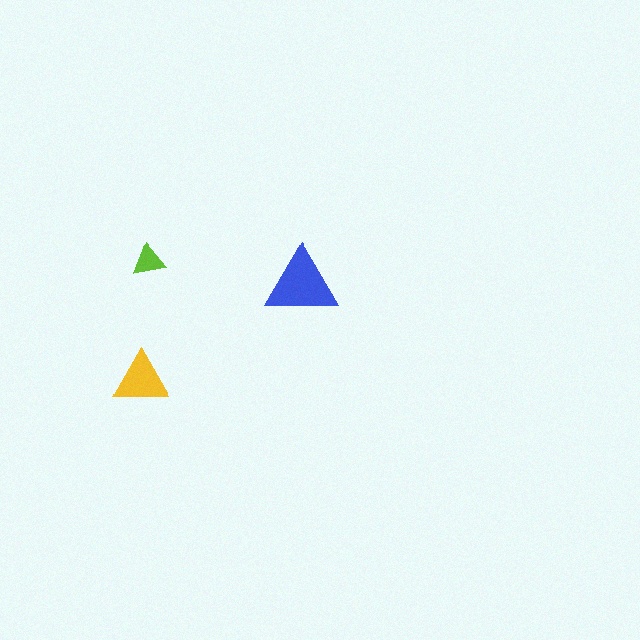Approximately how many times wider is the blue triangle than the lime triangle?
About 2 times wider.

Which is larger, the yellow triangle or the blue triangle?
The blue one.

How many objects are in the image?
There are 3 objects in the image.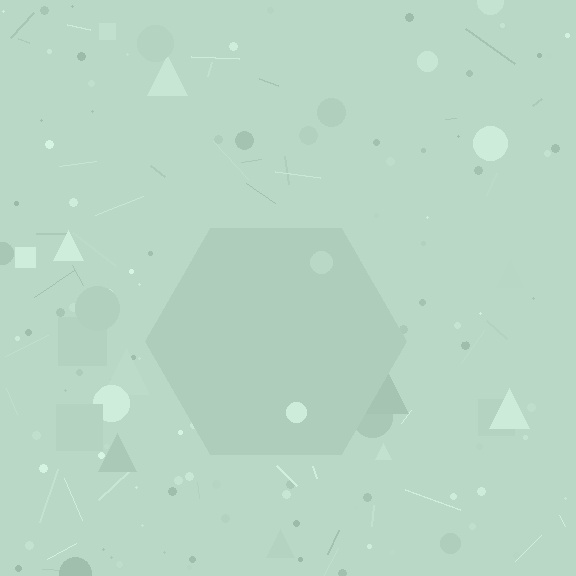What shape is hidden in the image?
A hexagon is hidden in the image.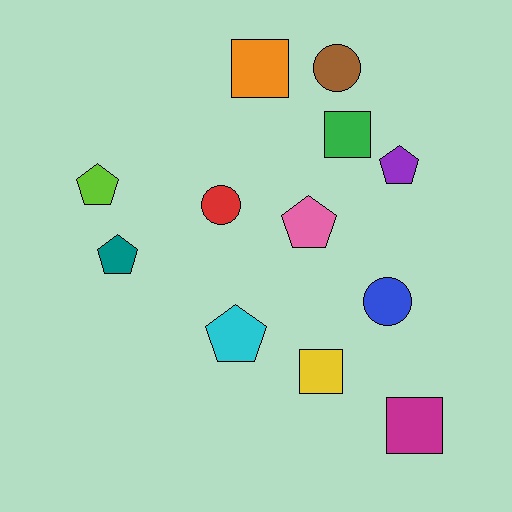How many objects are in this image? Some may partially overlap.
There are 12 objects.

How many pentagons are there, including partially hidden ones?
There are 5 pentagons.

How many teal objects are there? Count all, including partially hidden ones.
There is 1 teal object.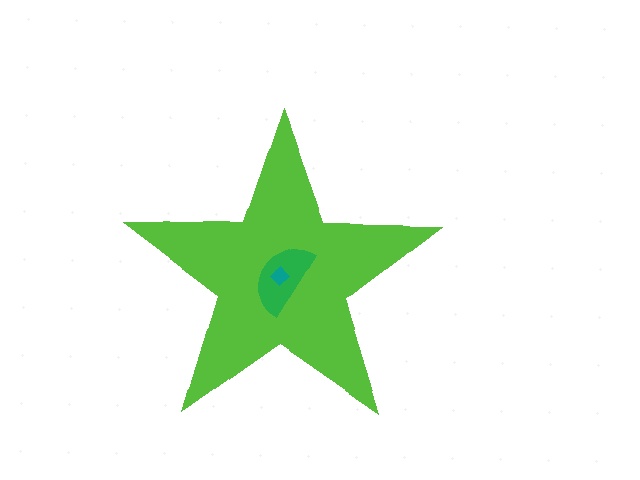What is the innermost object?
The teal diamond.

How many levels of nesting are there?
3.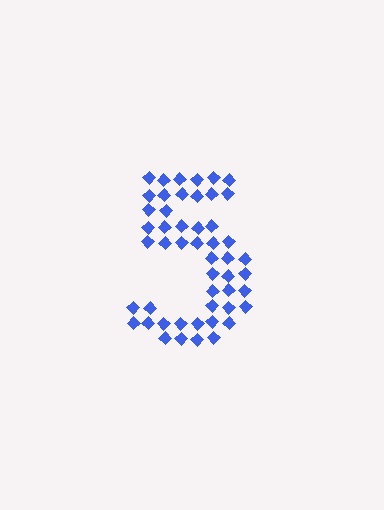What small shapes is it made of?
It is made of small diamonds.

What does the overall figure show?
The overall figure shows the digit 5.